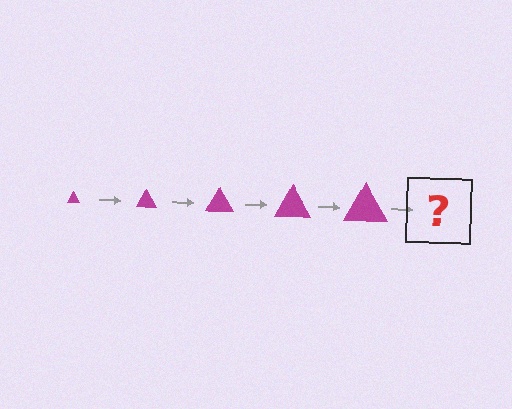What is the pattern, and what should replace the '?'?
The pattern is that the triangle gets progressively larger each step. The '?' should be a magenta triangle, larger than the previous one.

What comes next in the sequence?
The next element should be a magenta triangle, larger than the previous one.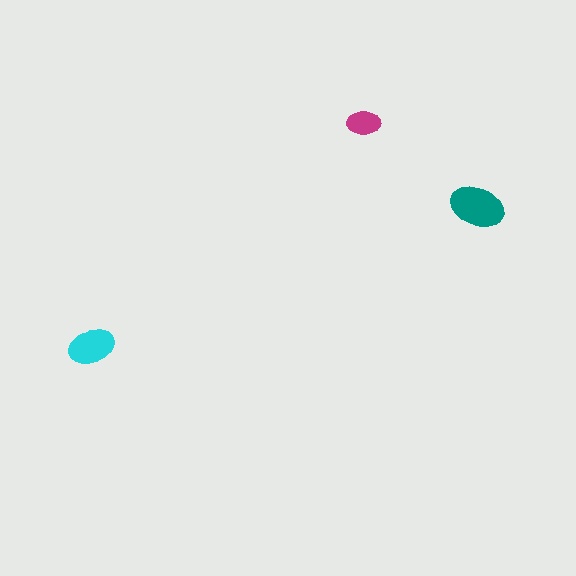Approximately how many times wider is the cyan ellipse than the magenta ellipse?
About 1.5 times wider.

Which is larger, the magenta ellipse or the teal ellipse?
The teal one.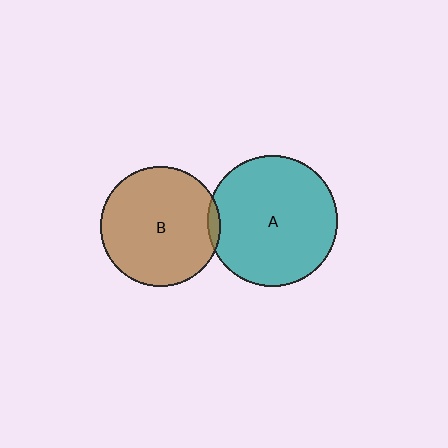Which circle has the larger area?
Circle A (teal).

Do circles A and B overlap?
Yes.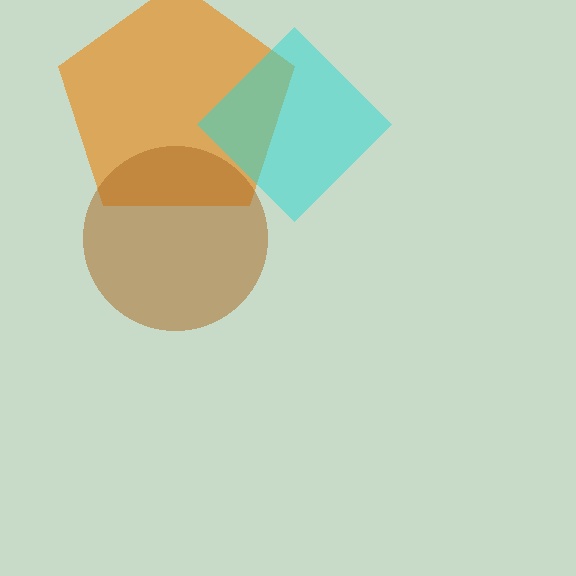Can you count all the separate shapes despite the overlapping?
Yes, there are 3 separate shapes.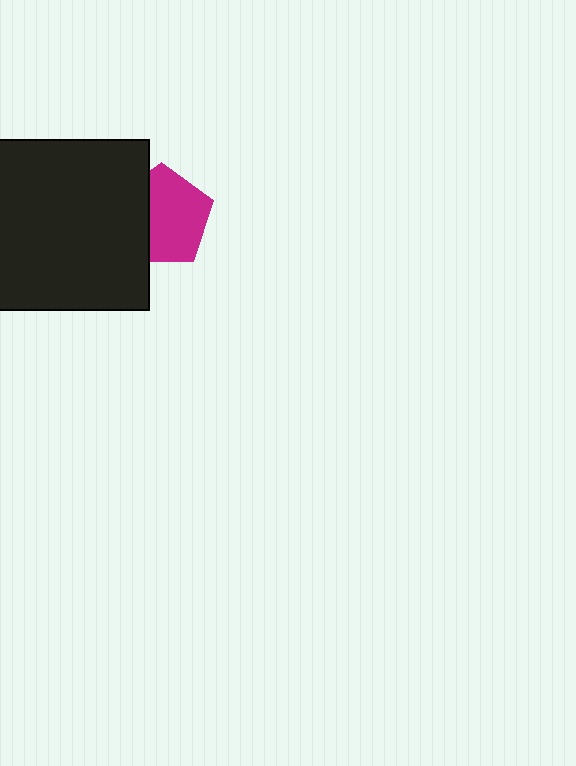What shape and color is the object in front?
The object in front is a black square.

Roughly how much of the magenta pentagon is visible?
Most of it is visible (roughly 66%).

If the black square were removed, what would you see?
You would see the complete magenta pentagon.